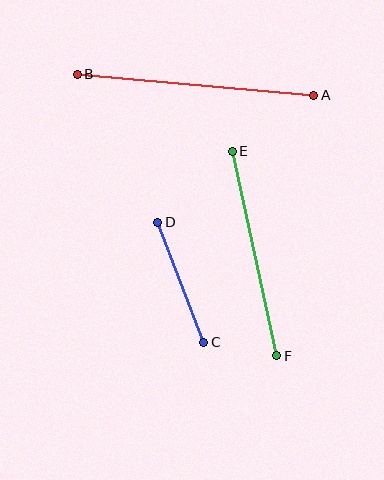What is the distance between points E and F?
The distance is approximately 210 pixels.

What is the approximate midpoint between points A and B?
The midpoint is at approximately (195, 85) pixels.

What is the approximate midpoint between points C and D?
The midpoint is at approximately (181, 282) pixels.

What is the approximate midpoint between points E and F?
The midpoint is at approximately (254, 253) pixels.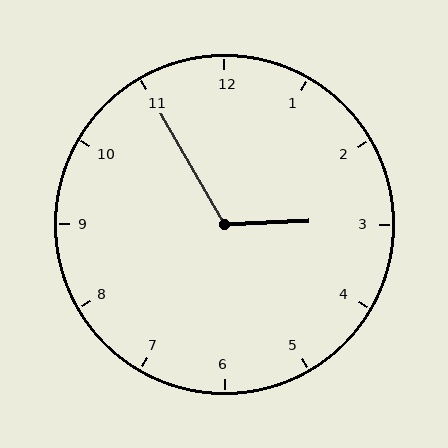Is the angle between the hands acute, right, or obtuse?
It is obtuse.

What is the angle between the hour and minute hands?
Approximately 118 degrees.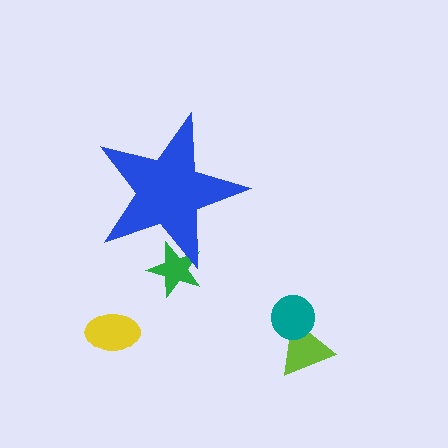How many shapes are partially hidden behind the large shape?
1 shape is partially hidden.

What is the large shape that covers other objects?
A blue star.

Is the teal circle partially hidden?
No, the teal circle is fully visible.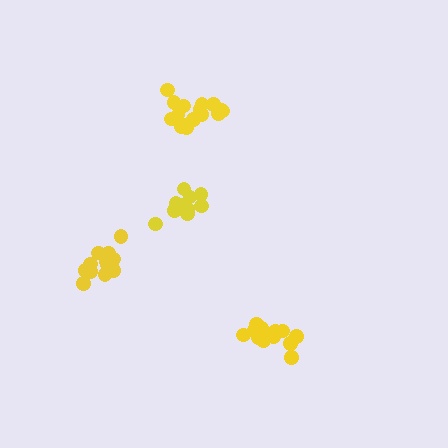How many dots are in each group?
Group 1: 16 dots, Group 2: 10 dots, Group 3: 15 dots, Group 4: 13 dots (54 total).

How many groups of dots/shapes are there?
There are 4 groups.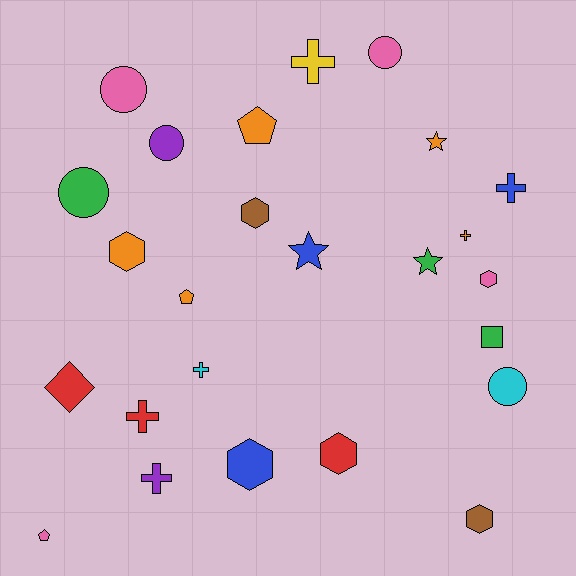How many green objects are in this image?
There are 3 green objects.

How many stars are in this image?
There are 3 stars.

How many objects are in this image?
There are 25 objects.